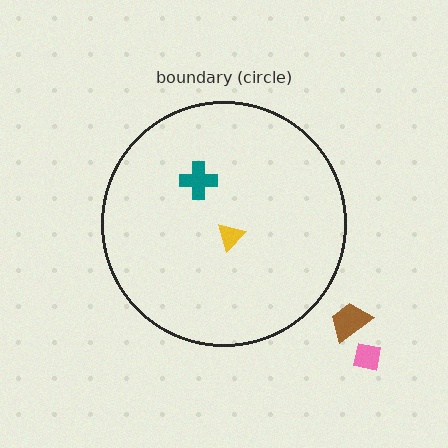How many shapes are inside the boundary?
2 inside, 2 outside.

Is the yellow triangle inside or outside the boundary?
Inside.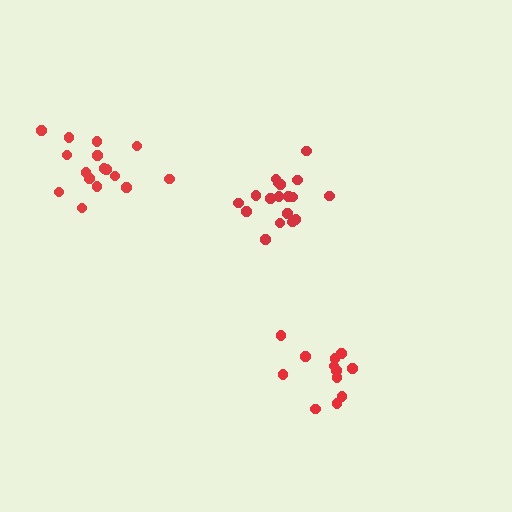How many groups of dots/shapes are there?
There are 3 groups.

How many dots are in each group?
Group 1: 12 dots, Group 2: 18 dots, Group 3: 16 dots (46 total).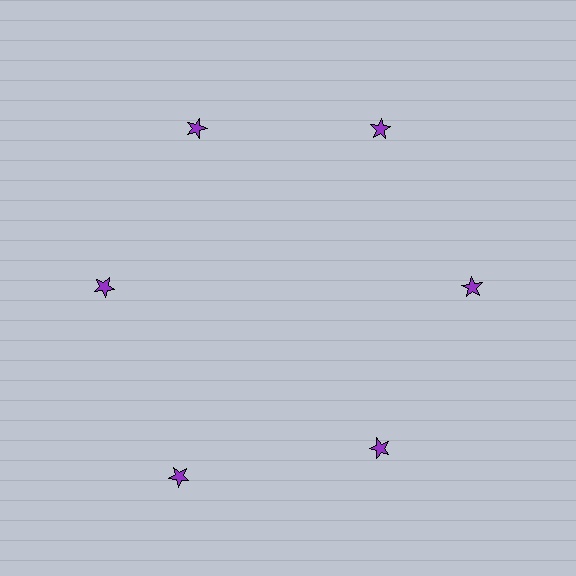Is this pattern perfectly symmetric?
No. The 6 purple stars are arranged in a ring, but one element near the 7 o'clock position is pushed outward from the center, breaking the 6-fold rotational symmetry.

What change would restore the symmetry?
The symmetry would be restored by moving it inward, back onto the ring so that all 6 stars sit at equal angles and equal distance from the center.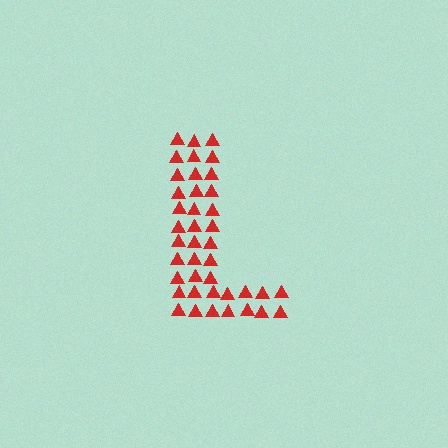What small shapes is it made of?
It is made of small triangles.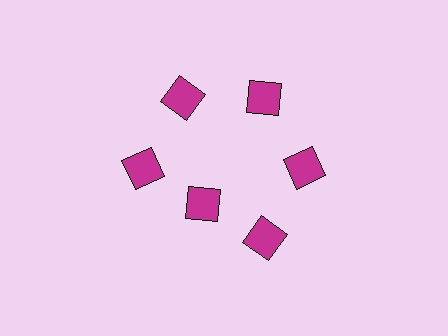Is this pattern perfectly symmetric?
No. The 6 magenta diamonds are arranged in a ring, but one element near the 7 o'clock position is pulled inward toward the center, breaking the 6-fold rotational symmetry.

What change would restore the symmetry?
The symmetry would be restored by moving it outward, back onto the ring so that all 6 diamonds sit at equal angles and equal distance from the center.